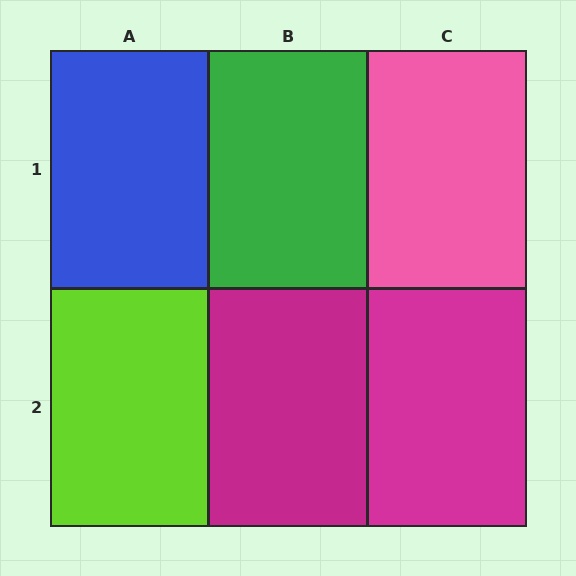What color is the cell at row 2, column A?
Lime.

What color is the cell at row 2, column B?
Magenta.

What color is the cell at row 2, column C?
Magenta.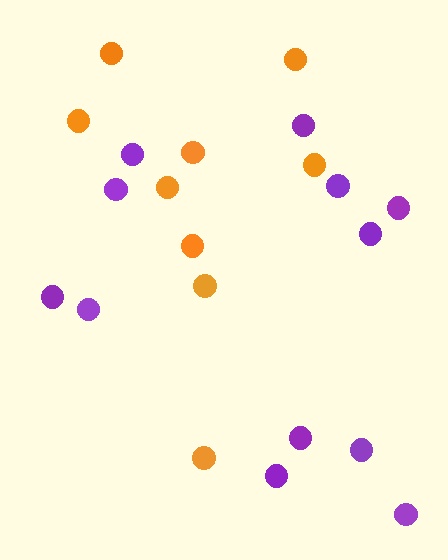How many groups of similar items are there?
There are 2 groups: one group of orange circles (9) and one group of purple circles (12).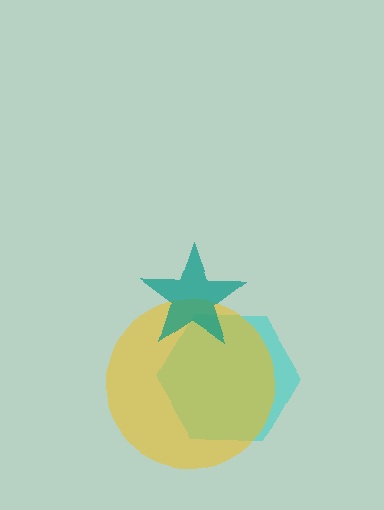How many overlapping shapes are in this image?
There are 3 overlapping shapes in the image.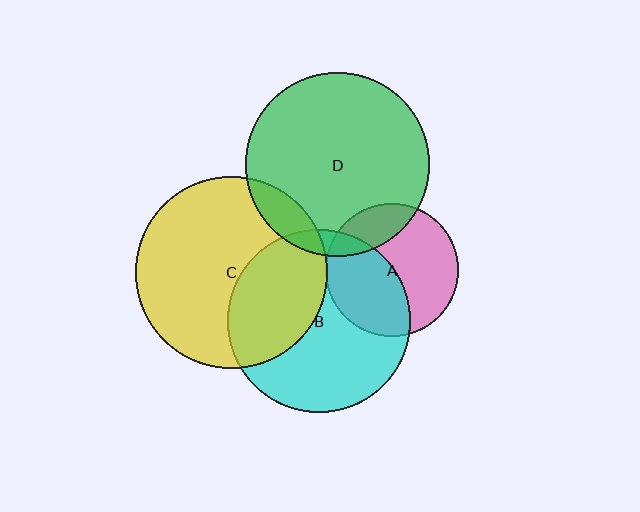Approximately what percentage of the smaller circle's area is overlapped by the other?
Approximately 20%.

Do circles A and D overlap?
Yes.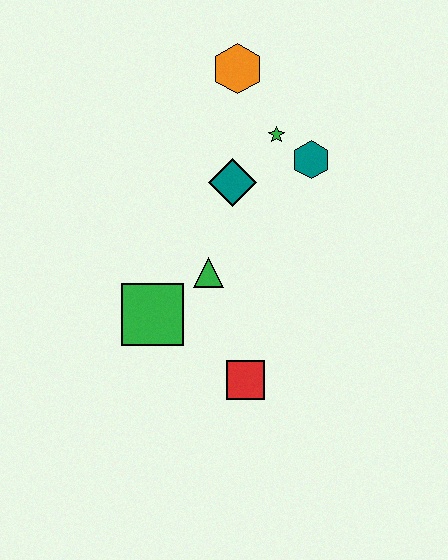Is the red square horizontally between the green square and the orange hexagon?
No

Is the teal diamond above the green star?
No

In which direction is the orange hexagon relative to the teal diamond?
The orange hexagon is above the teal diamond.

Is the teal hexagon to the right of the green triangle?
Yes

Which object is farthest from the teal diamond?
The red square is farthest from the teal diamond.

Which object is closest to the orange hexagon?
The green star is closest to the orange hexagon.